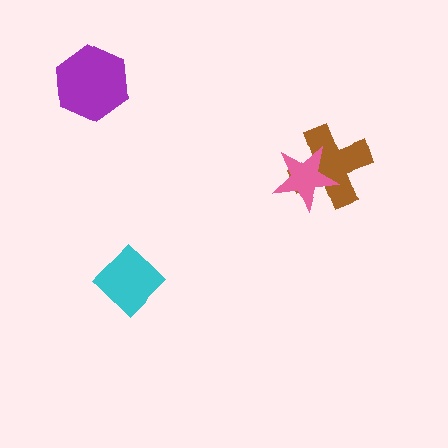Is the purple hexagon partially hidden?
No, no other shape covers it.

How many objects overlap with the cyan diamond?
0 objects overlap with the cyan diamond.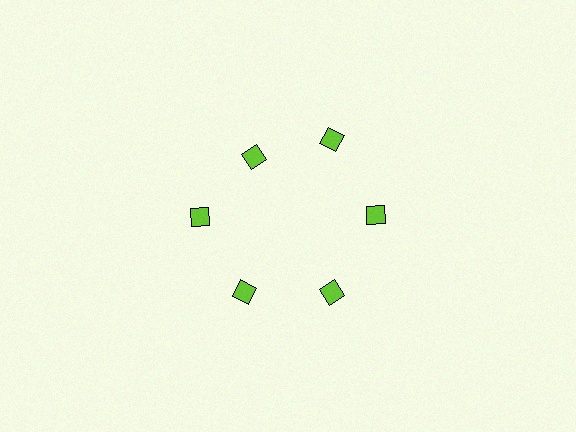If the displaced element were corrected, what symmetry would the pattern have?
It would have 6-fold rotational symmetry — the pattern would map onto itself every 60 degrees.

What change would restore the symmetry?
The symmetry would be restored by moving it outward, back onto the ring so that all 6 diamonds sit at equal angles and equal distance from the center.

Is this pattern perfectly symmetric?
No. The 6 lime diamonds are arranged in a ring, but one element near the 11 o'clock position is pulled inward toward the center, breaking the 6-fold rotational symmetry.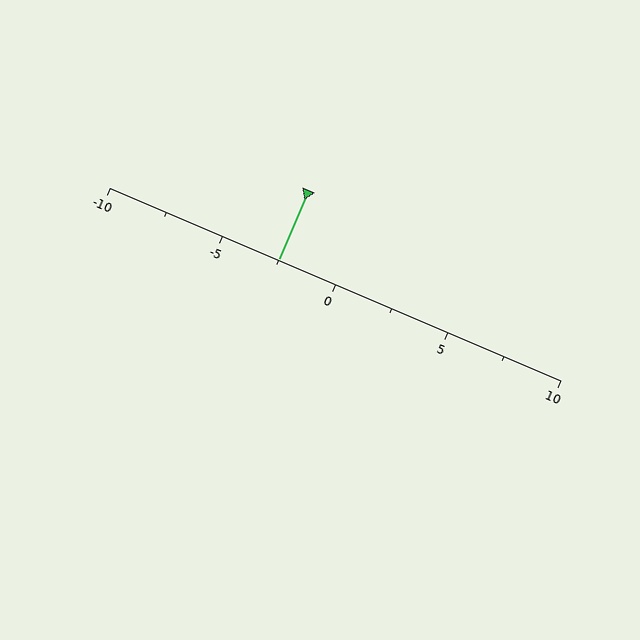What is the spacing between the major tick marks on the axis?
The major ticks are spaced 5 apart.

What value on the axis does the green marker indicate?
The marker indicates approximately -2.5.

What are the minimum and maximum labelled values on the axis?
The axis runs from -10 to 10.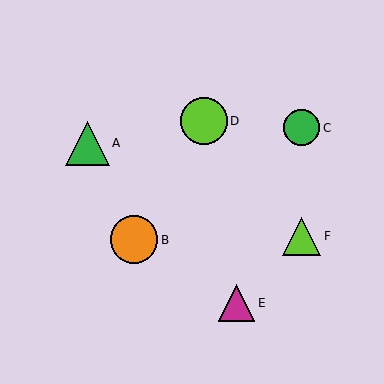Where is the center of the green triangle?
The center of the green triangle is at (87, 143).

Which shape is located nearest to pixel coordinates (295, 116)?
The green circle (labeled C) at (302, 128) is nearest to that location.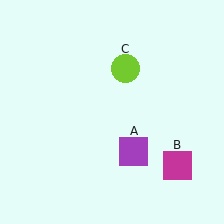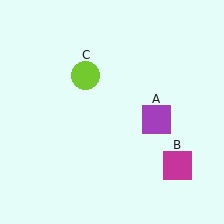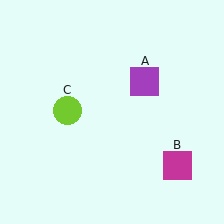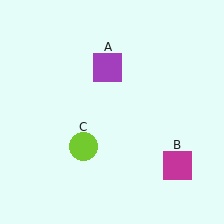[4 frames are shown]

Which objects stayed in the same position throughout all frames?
Magenta square (object B) remained stationary.